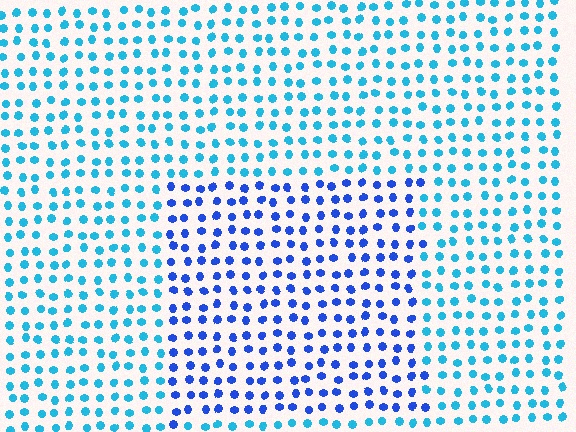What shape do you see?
I see a rectangle.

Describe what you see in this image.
The image is filled with small cyan elements in a uniform arrangement. A rectangle-shaped region is visible where the elements are tinted to a slightly different hue, forming a subtle color boundary.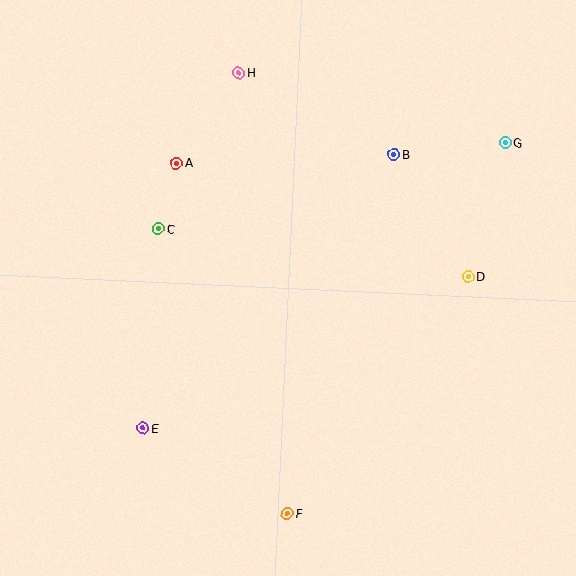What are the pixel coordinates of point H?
Point H is at (239, 73).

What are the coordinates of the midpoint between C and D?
The midpoint between C and D is at (313, 253).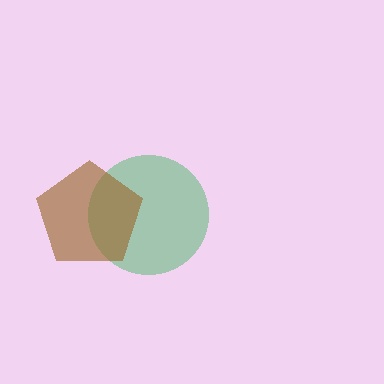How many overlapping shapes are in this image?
There are 2 overlapping shapes in the image.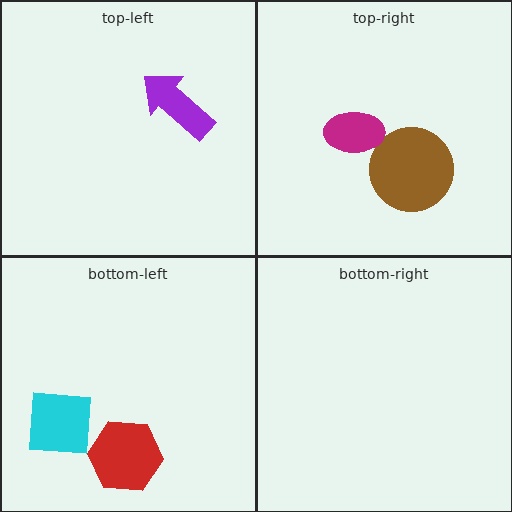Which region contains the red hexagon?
The bottom-left region.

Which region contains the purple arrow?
The top-left region.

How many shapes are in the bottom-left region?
2.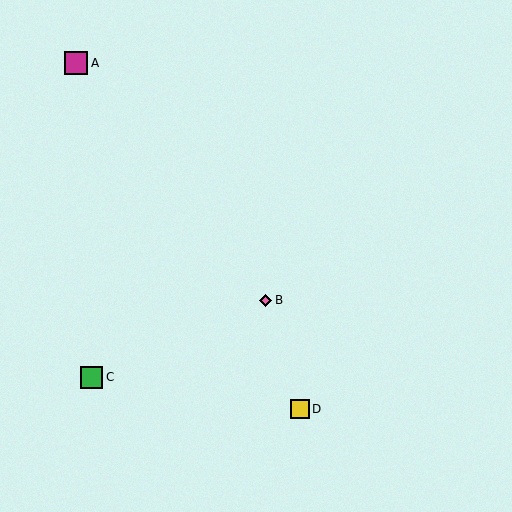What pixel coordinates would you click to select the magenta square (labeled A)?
Click at (76, 63) to select the magenta square A.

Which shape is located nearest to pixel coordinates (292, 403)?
The yellow square (labeled D) at (300, 409) is nearest to that location.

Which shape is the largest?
The magenta square (labeled A) is the largest.